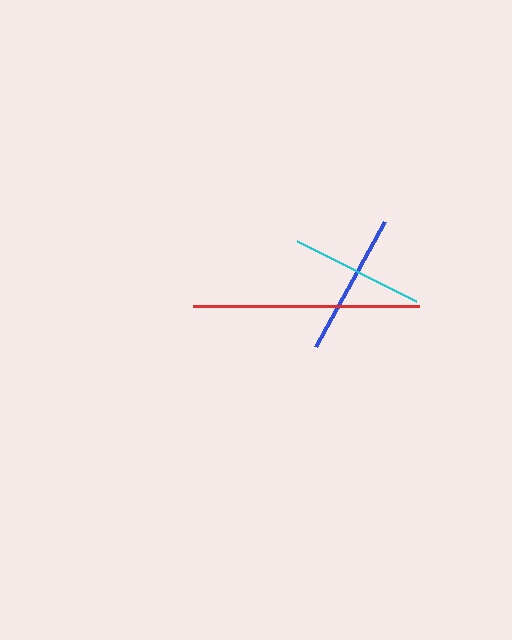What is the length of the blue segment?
The blue segment is approximately 143 pixels long.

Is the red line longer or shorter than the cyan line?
The red line is longer than the cyan line.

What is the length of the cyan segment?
The cyan segment is approximately 132 pixels long.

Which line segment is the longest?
The red line is the longest at approximately 227 pixels.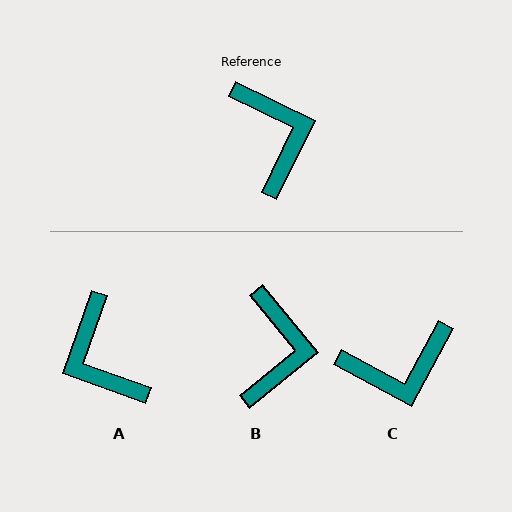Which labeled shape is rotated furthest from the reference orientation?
A, about 174 degrees away.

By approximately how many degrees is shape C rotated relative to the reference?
Approximately 92 degrees clockwise.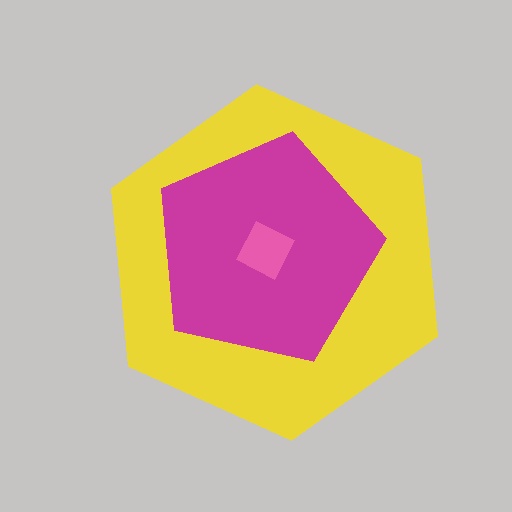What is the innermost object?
The pink diamond.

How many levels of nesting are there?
3.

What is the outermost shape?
The yellow hexagon.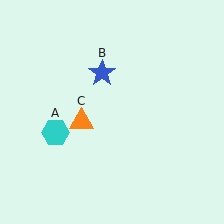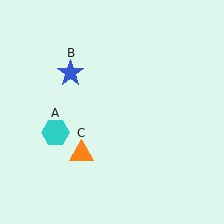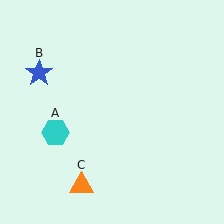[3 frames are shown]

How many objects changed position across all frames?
2 objects changed position: blue star (object B), orange triangle (object C).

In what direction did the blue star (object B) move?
The blue star (object B) moved left.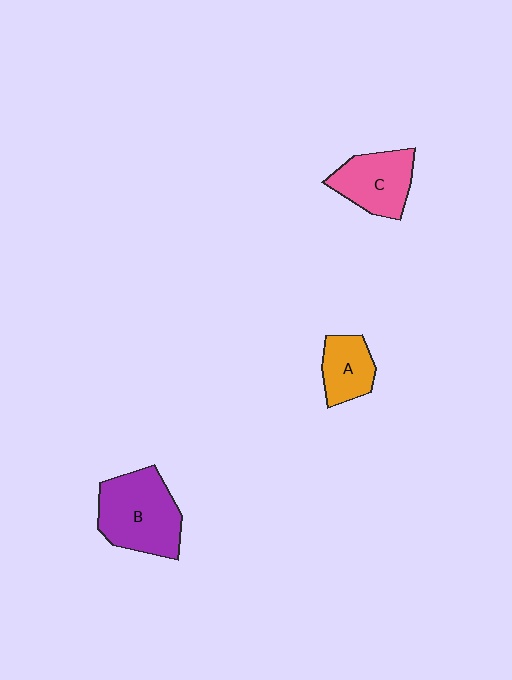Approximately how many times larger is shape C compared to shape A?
Approximately 1.4 times.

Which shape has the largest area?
Shape B (purple).